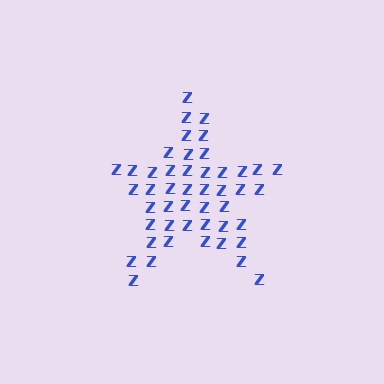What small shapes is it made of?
It is made of small letter Z's.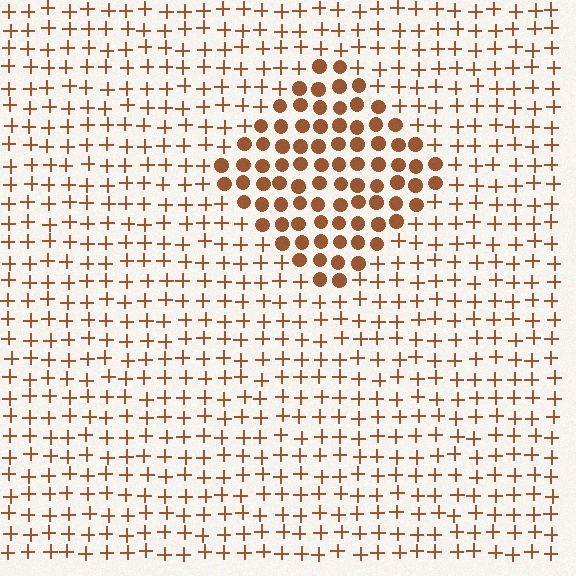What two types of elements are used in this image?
The image uses circles inside the diamond region and plus signs outside it.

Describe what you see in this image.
The image is filled with small brown elements arranged in a uniform grid. A diamond-shaped region contains circles, while the surrounding area contains plus signs. The boundary is defined purely by the change in element shape.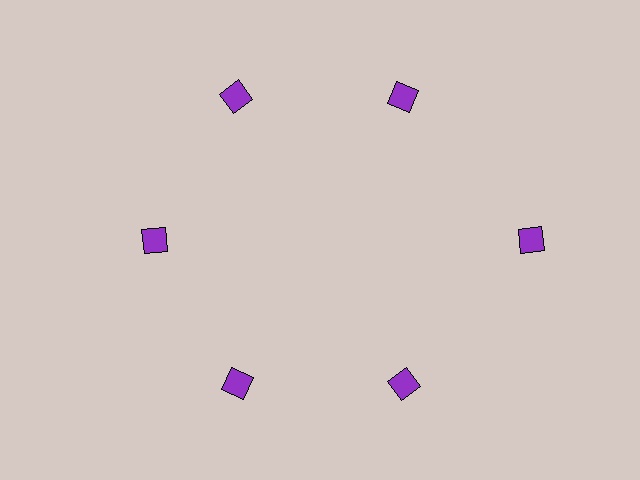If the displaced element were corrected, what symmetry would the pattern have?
It would have 6-fold rotational symmetry — the pattern would map onto itself every 60 degrees.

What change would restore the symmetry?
The symmetry would be restored by moving it inward, back onto the ring so that all 6 diamonds sit at equal angles and equal distance from the center.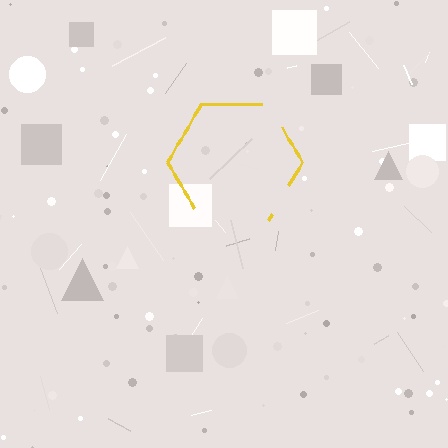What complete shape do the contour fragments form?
The contour fragments form a hexagon.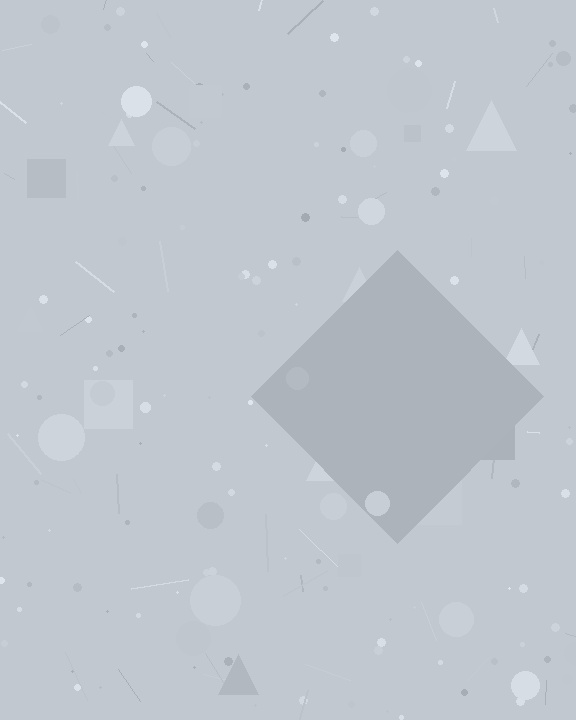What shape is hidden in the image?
A diamond is hidden in the image.